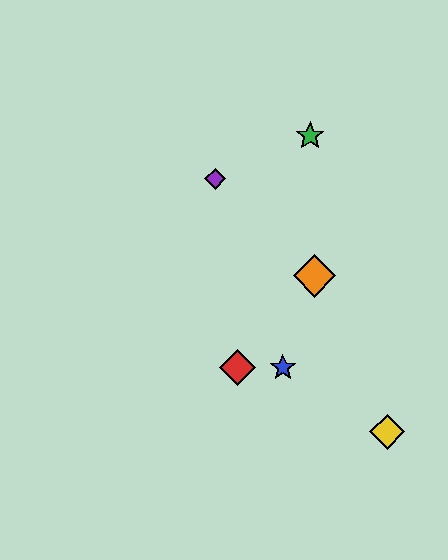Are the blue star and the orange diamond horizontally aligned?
No, the blue star is at y≈368 and the orange diamond is at y≈276.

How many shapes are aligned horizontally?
2 shapes (the red diamond, the blue star) are aligned horizontally.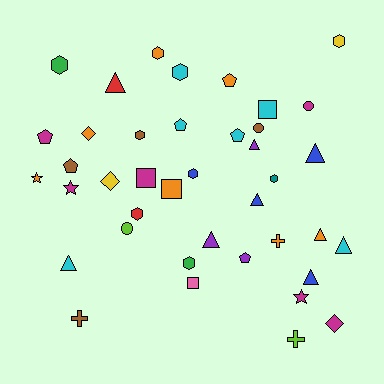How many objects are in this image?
There are 40 objects.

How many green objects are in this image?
There are 2 green objects.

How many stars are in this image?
There are 3 stars.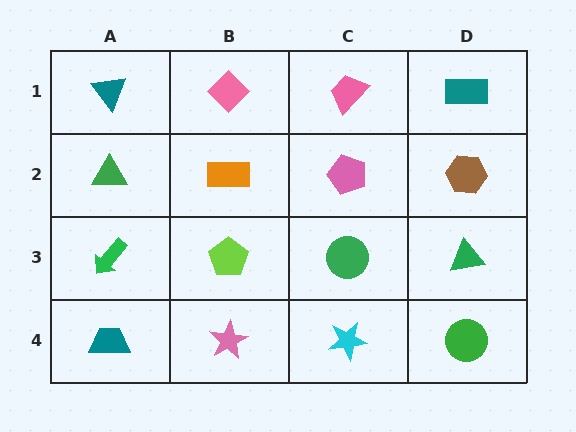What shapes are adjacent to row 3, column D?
A brown hexagon (row 2, column D), a green circle (row 4, column D), a green circle (row 3, column C).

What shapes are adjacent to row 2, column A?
A teal triangle (row 1, column A), a green arrow (row 3, column A), an orange rectangle (row 2, column B).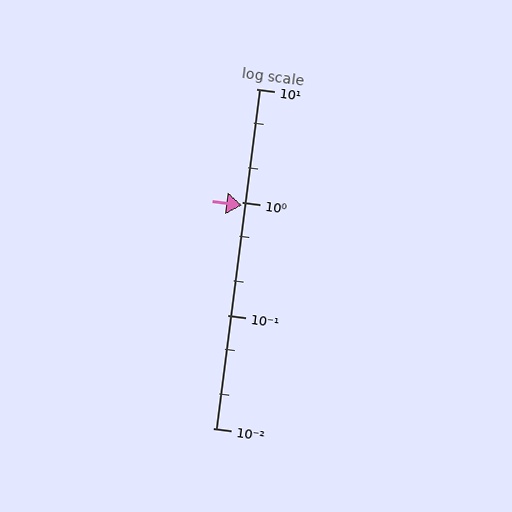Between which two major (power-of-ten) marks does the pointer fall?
The pointer is between 0.1 and 1.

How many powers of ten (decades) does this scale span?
The scale spans 3 decades, from 0.01 to 10.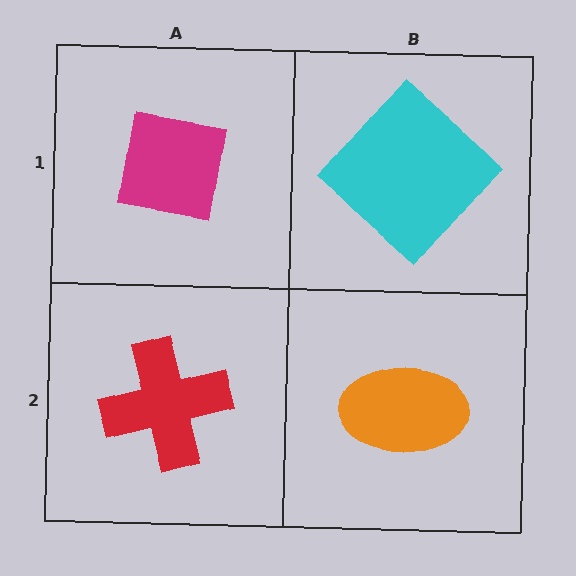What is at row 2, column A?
A red cross.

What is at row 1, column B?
A cyan diamond.